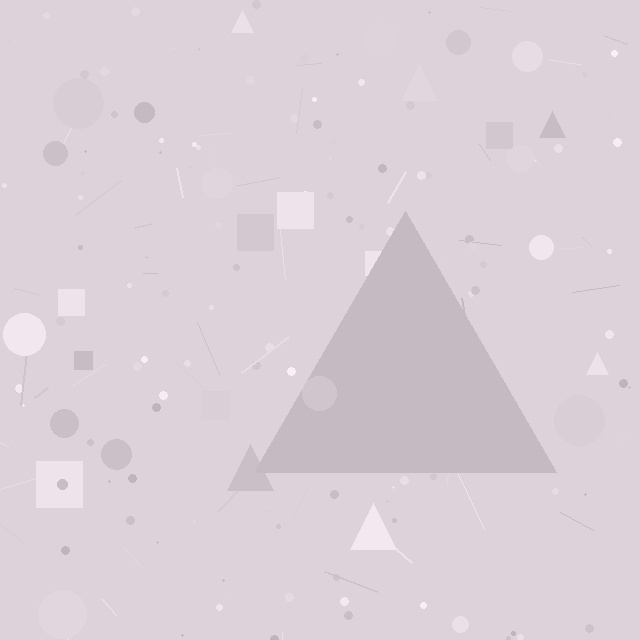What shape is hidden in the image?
A triangle is hidden in the image.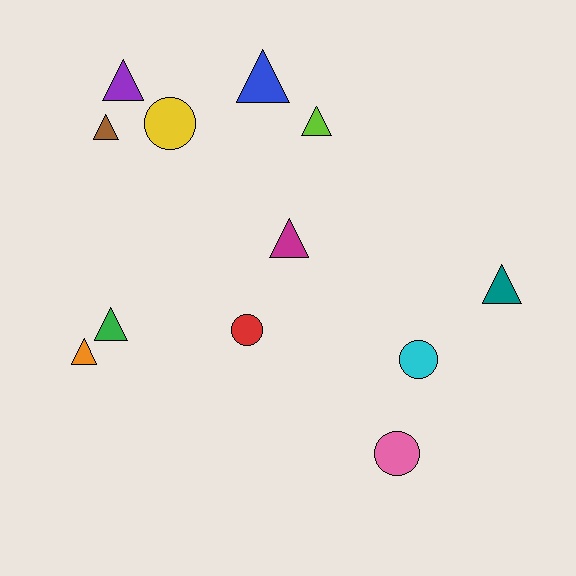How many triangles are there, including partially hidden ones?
There are 8 triangles.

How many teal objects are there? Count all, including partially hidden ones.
There is 1 teal object.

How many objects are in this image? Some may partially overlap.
There are 12 objects.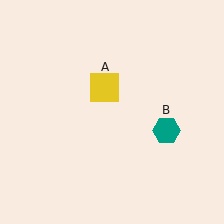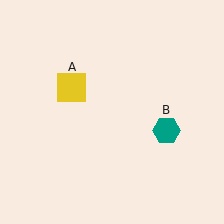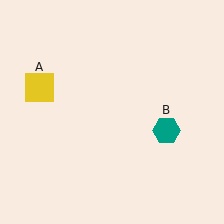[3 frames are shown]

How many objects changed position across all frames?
1 object changed position: yellow square (object A).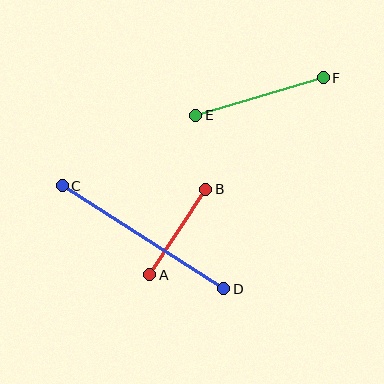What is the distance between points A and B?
The distance is approximately 102 pixels.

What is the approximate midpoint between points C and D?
The midpoint is at approximately (143, 237) pixels.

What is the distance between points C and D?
The distance is approximately 192 pixels.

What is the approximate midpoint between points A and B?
The midpoint is at approximately (178, 232) pixels.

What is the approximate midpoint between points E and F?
The midpoint is at approximately (260, 97) pixels.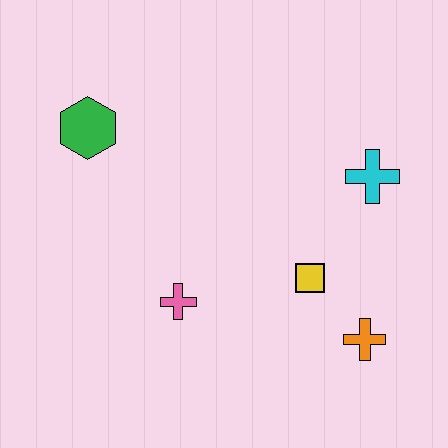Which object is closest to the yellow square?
The orange cross is closest to the yellow square.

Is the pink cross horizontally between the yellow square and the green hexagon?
Yes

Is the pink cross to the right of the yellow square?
No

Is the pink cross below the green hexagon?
Yes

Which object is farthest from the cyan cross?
The green hexagon is farthest from the cyan cross.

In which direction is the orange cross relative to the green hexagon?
The orange cross is to the right of the green hexagon.